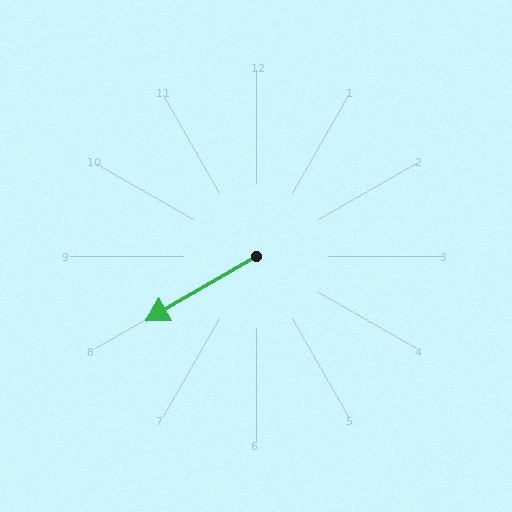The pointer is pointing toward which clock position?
Roughly 8 o'clock.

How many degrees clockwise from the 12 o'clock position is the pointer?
Approximately 240 degrees.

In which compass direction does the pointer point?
Southwest.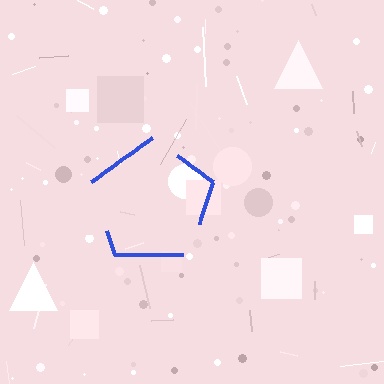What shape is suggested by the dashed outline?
The dashed outline suggests a pentagon.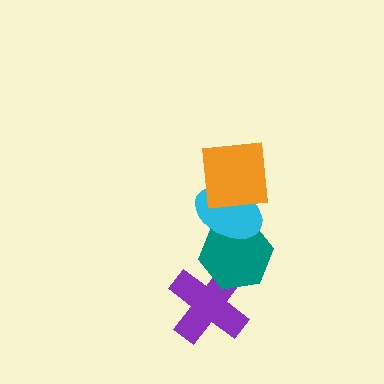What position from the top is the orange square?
The orange square is 1st from the top.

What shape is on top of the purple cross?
The teal hexagon is on top of the purple cross.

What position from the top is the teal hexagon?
The teal hexagon is 3rd from the top.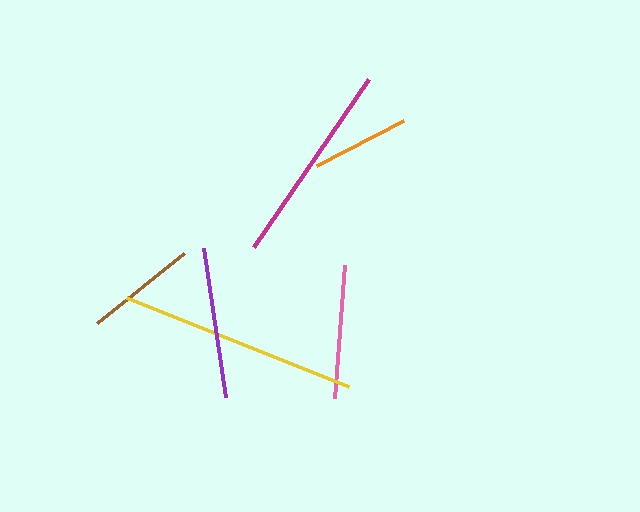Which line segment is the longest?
The yellow line is the longest at approximately 239 pixels.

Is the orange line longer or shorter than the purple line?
The purple line is longer than the orange line.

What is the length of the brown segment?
The brown segment is approximately 112 pixels long.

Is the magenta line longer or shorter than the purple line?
The magenta line is longer than the purple line.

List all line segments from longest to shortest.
From longest to shortest: yellow, magenta, purple, pink, brown, orange.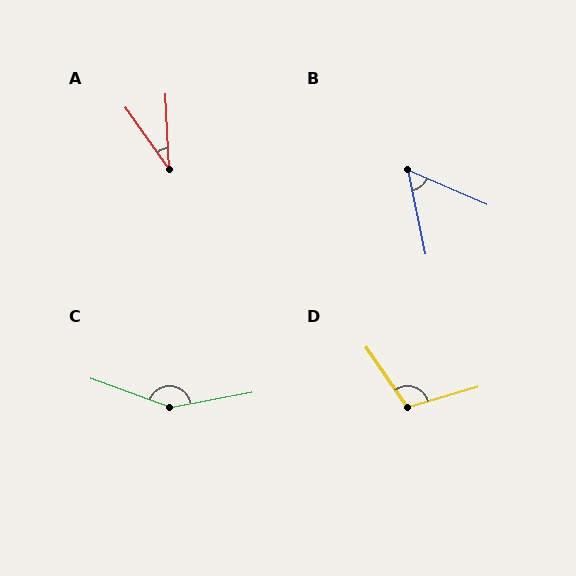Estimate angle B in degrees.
Approximately 55 degrees.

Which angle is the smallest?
A, at approximately 33 degrees.